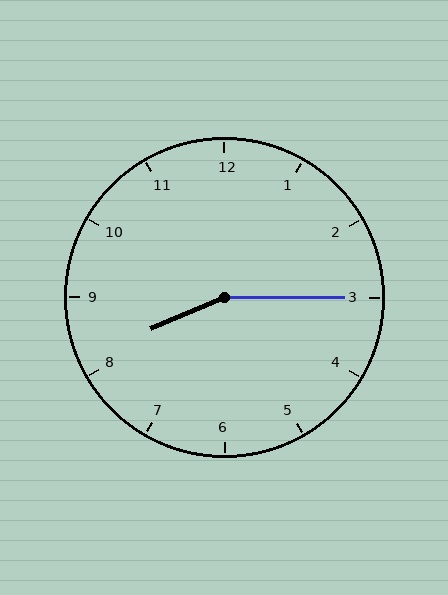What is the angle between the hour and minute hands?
Approximately 158 degrees.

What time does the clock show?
8:15.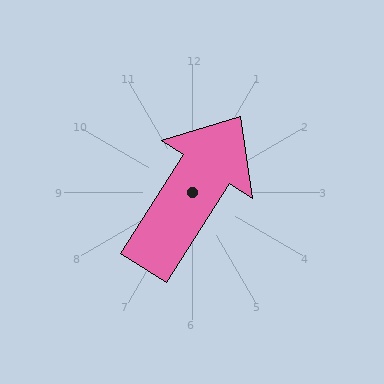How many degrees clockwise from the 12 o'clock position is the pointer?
Approximately 33 degrees.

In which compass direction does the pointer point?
Northeast.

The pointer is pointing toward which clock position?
Roughly 1 o'clock.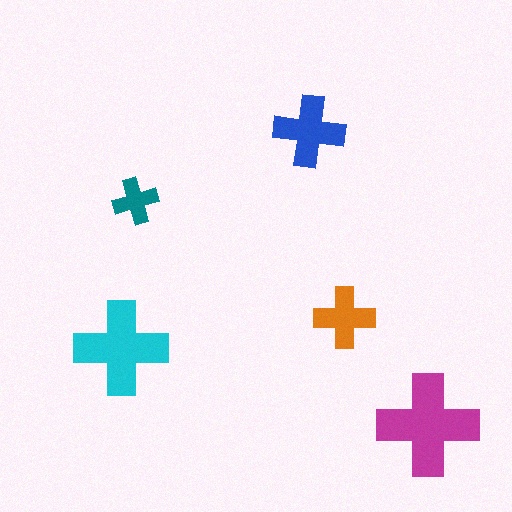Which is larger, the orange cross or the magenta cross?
The magenta one.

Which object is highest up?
The blue cross is topmost.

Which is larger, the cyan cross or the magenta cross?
The magenta one.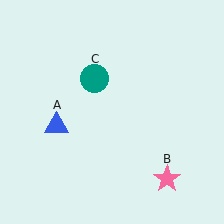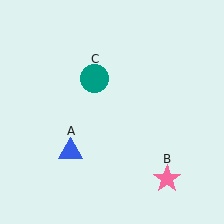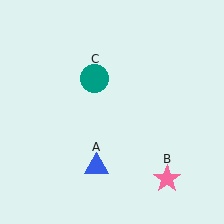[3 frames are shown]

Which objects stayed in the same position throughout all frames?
Pink star (object B) and teal circle (object C) remained stationary.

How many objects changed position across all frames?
1 object changed position: blue triangle (object A).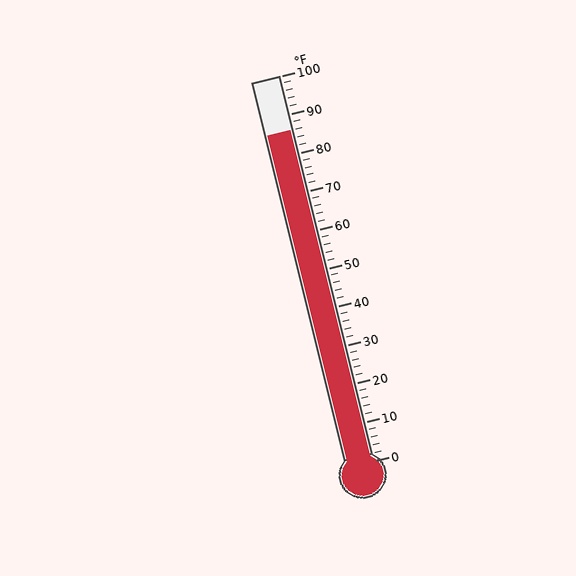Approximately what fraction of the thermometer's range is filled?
The thermometer is filled to approximately 85% of its range.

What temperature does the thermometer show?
The thermometer shows approximately 86°F.